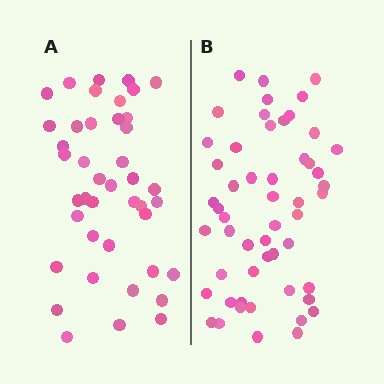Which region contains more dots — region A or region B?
Region B (the right region) has more dots.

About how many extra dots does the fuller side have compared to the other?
Region B has roughly 12 or so more dots than region A.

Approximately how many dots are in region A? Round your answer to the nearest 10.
About 40 dots. (The exact count is 42, which rounds to 40.)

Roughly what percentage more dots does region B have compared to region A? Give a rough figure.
About 25% more.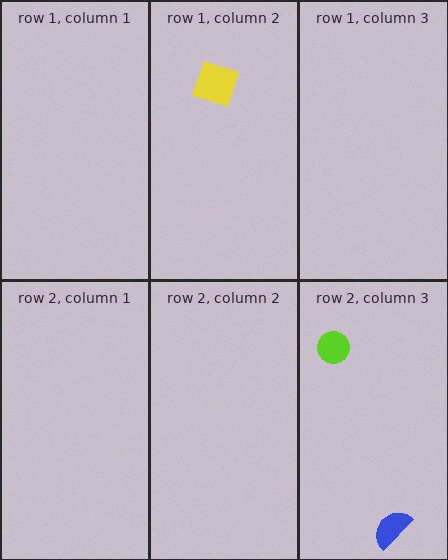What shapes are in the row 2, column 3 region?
The lime circle, the blue semicircle.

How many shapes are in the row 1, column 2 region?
1.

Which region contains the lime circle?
The row 2, column 3 region.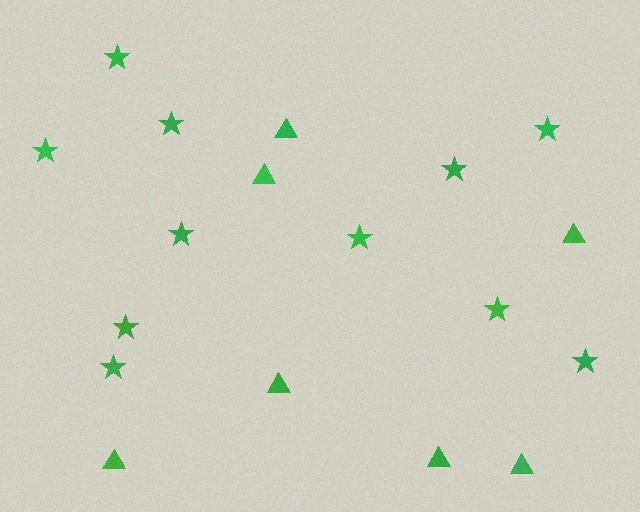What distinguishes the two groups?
There are 2 groups: one group of triangles (7) and one group of stars (11).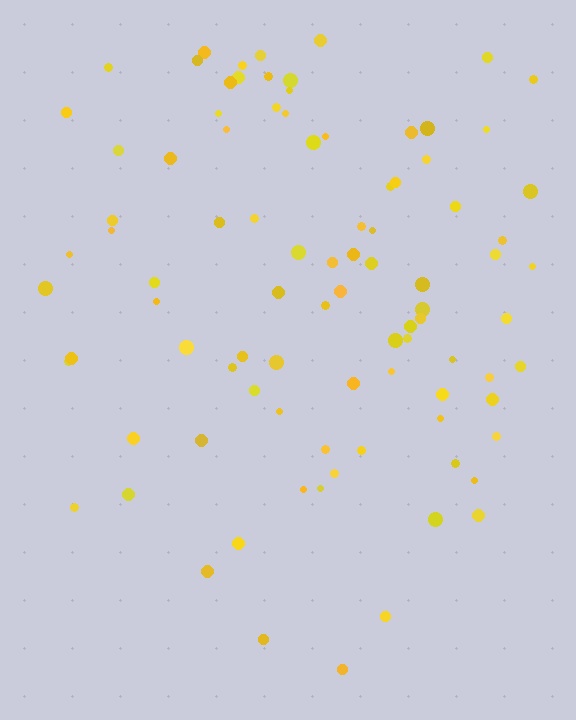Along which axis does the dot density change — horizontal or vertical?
Vertical.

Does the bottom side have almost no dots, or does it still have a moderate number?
Still a moderate number, just noticeably fewer than the top.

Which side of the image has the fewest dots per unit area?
The bottom.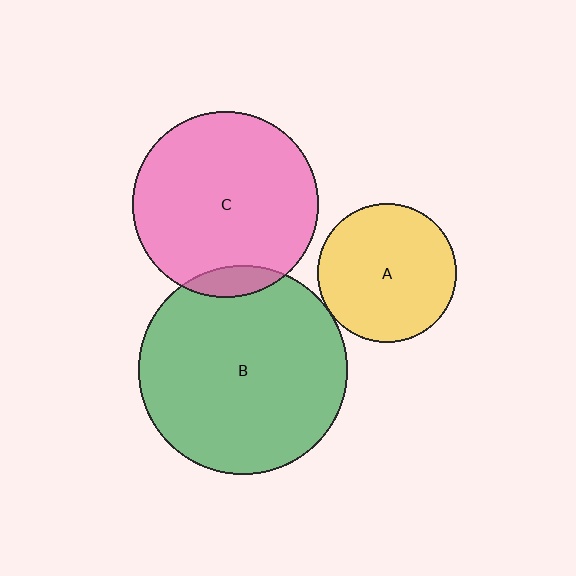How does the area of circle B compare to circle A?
Approximately 2.3 times.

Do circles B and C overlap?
Yes.